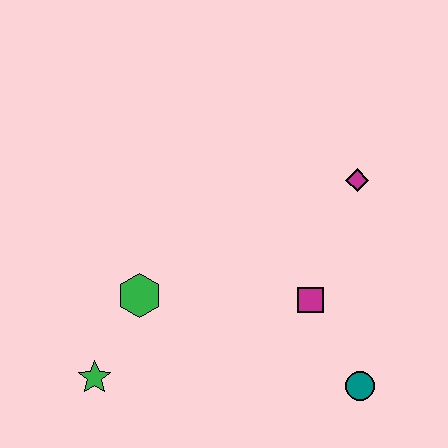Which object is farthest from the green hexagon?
The magenta diamond is farthest from the green hexagon.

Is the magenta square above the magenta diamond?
No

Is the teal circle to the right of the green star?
Yes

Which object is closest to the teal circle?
The magenta square is closest to the teal circle.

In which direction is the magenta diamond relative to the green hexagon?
The magenta diamond is to the right of the green hexagon.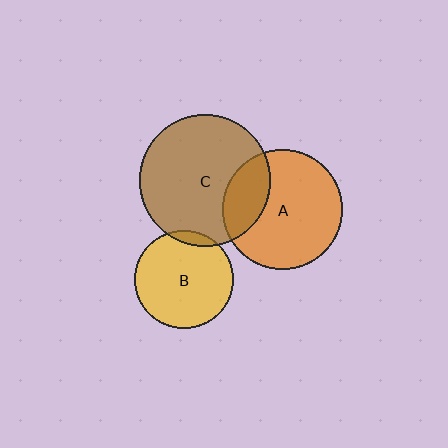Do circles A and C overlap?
Yes.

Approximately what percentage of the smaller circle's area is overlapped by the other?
Approximately 25%.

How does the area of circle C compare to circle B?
Approximately 1.8 times.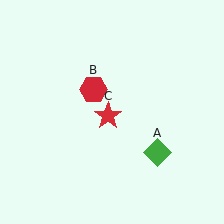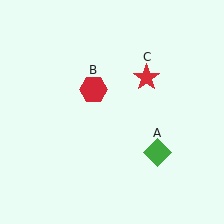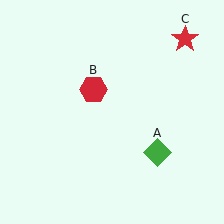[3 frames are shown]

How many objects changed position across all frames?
1 object changed position: red star (object C).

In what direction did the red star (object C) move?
The red star (object C) moved up and to the right.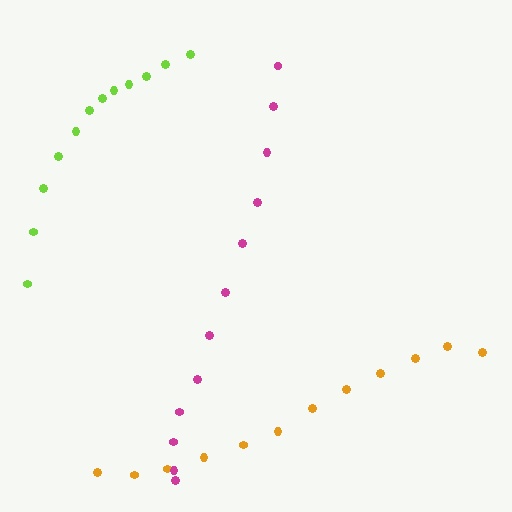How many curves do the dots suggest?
There are 3 distinct paths.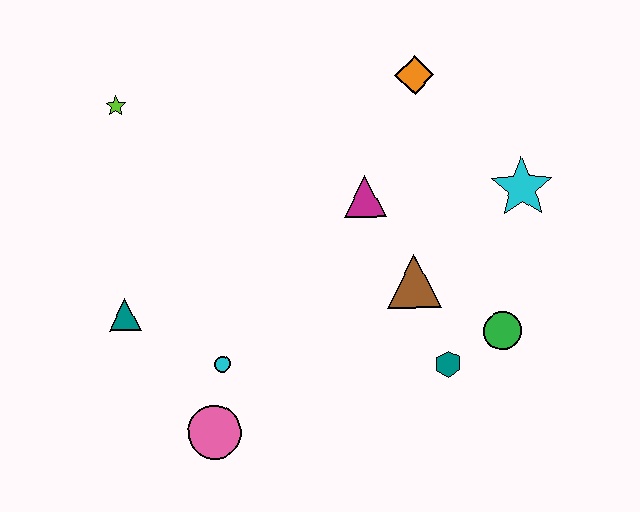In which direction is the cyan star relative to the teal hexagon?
The cyan star is above the teal hexagon.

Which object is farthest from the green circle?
The lime star is farthest from the green circle.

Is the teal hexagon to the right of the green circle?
No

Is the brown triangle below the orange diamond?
Yes